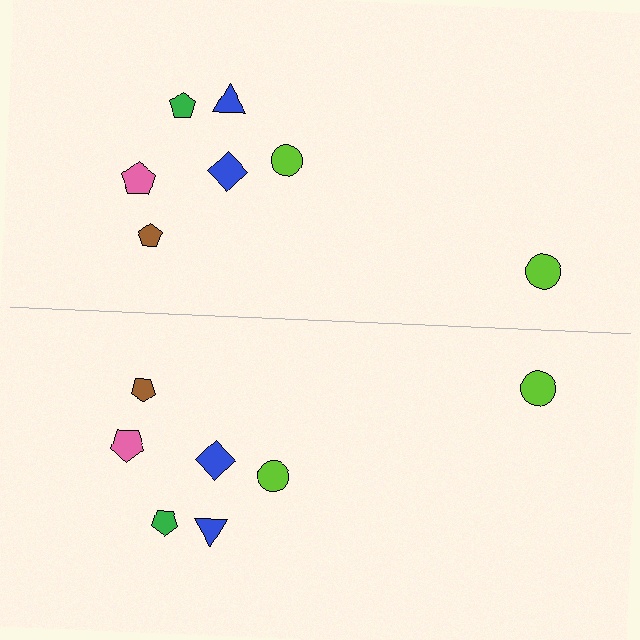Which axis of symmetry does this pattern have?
The pattern has a horizontal axis of symmetry running through the center of the image.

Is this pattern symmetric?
Yes, this pattern has bilateral (reflection) symmetry.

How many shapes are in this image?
There are 14 shapes in this image.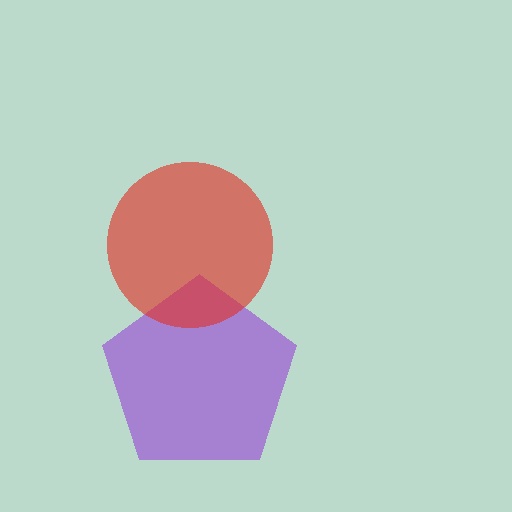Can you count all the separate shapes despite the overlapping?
Yes, there are 2 separate shapes.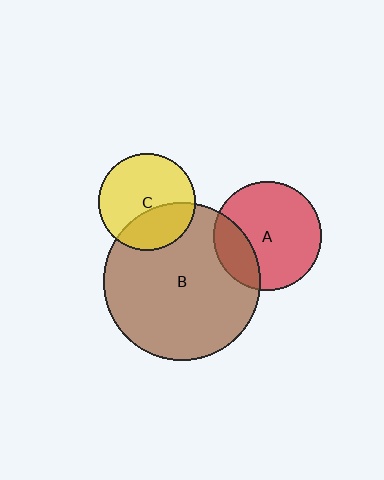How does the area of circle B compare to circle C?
Approximately 2.6 times.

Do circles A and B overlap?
Yes.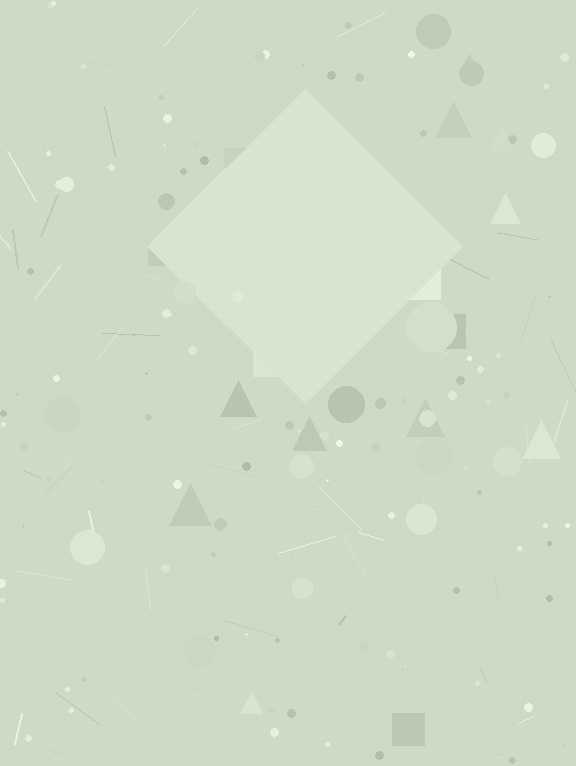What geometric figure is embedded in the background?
A diamond is embedded in the background.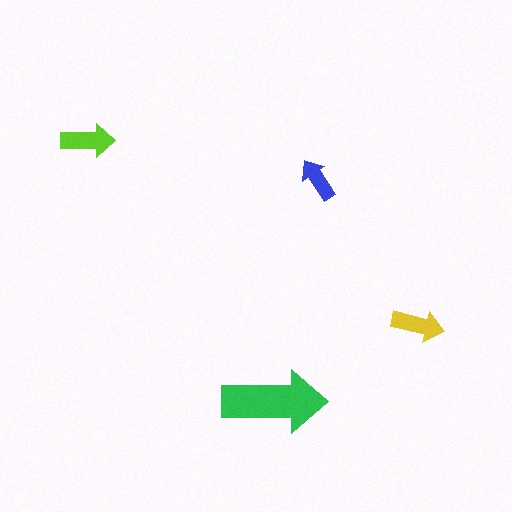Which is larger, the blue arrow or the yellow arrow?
The yellow one.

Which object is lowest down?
The green arrow is bottommost.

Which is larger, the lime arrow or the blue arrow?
The lime one.